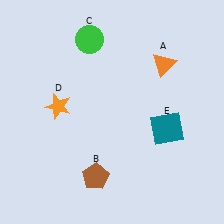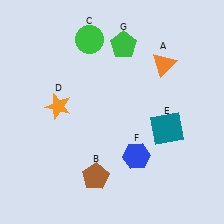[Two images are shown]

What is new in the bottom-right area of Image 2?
A blue hexagon (F) was added in the bottom-right area of Image 2.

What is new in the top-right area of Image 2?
A green pentagon (G) was added in the top-right area of Image 2.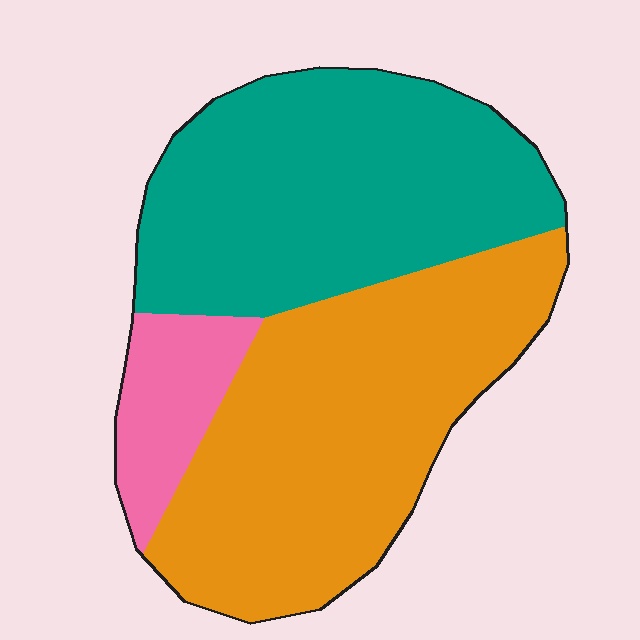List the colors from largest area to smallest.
From largest to smallest: orange, teal, pink.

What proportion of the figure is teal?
Teal takes up about two fifths (2/5) of the figure.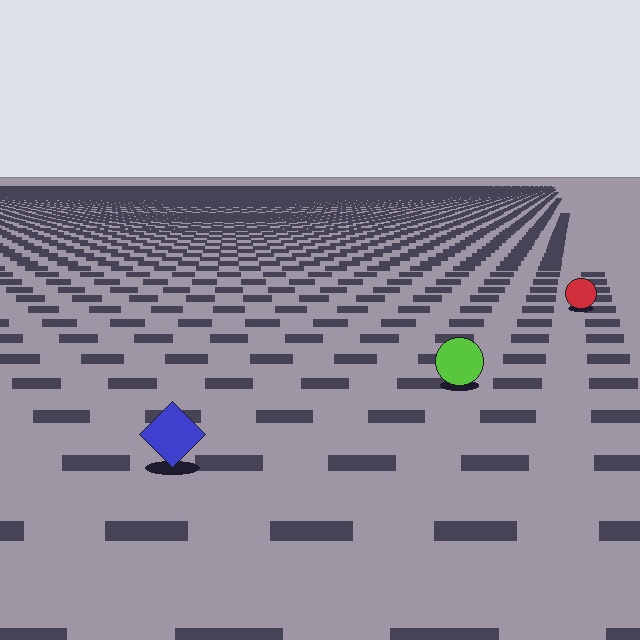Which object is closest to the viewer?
The blue diamond is closest. The texture marks near it are larger and more spread out.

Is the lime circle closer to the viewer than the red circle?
Yes. The lime circle is closer — you can tell from the texture gradient: the ground texture is coarser near it.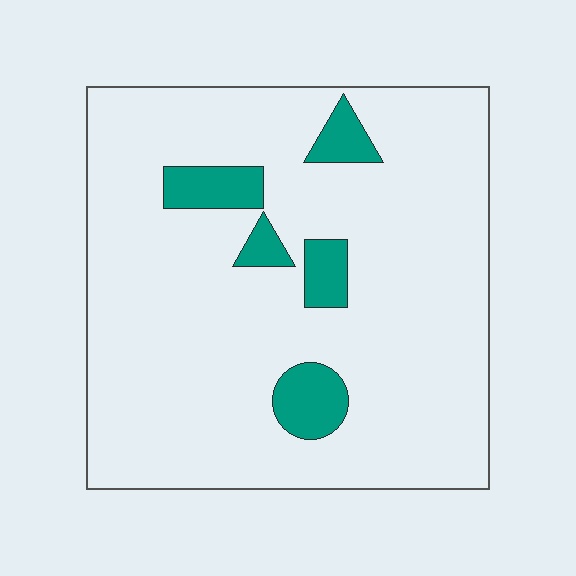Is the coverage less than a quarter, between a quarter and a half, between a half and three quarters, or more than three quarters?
Less than a quarter.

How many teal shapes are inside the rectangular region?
5.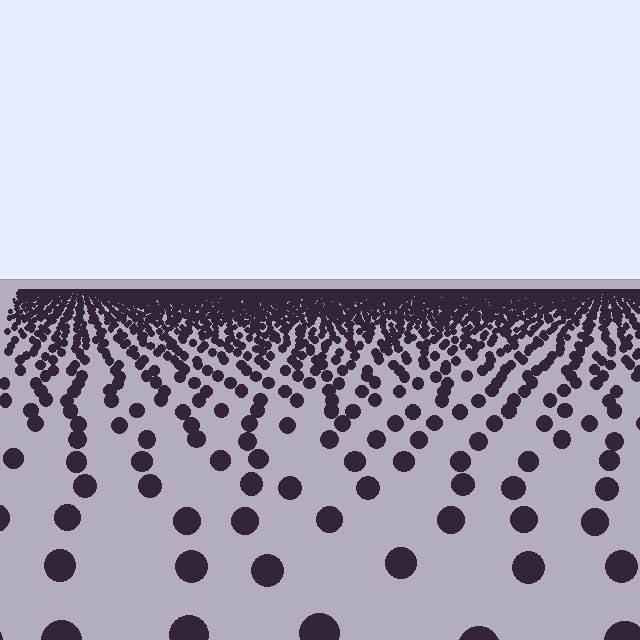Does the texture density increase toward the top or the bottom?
Density increases toward the top.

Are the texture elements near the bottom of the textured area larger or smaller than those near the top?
Larger. Near the bottom, elements are closer to the viewer and appear at a bigger on-screen size.